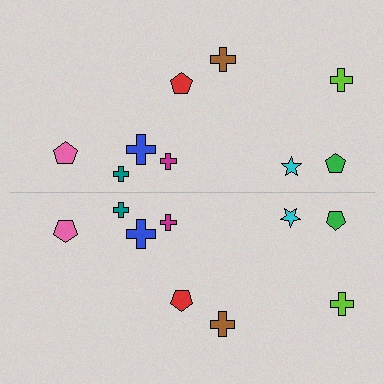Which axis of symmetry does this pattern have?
The pattern has a horizontal axis of symmetry running through the center of the image.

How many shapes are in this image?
There are 18 shapes in this image.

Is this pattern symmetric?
Yes, this pattern has bilateral (reflection) symmetry.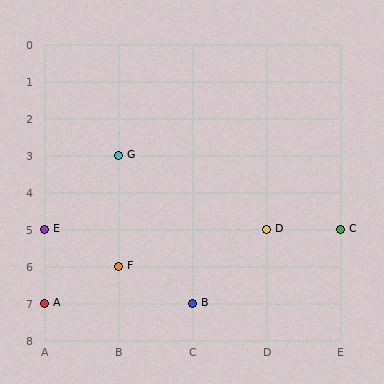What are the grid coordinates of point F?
Point F is at grid coordinates (B, 6).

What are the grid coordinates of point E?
Point E is at grid coordinates (A, 5).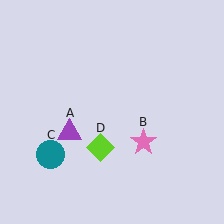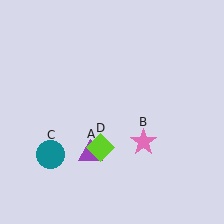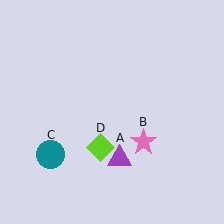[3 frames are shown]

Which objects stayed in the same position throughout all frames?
Pink star (object B) and teal circle (object C) and lime diamond (object D) remained stationary.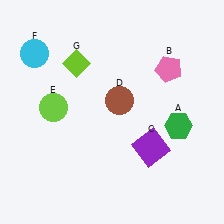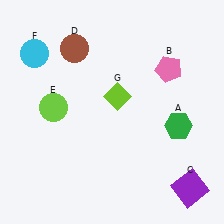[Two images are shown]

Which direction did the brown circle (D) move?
The brown circle (D) moved up.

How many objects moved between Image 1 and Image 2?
3 objects moved between the two images.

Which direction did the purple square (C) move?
The purple square (C) moved down.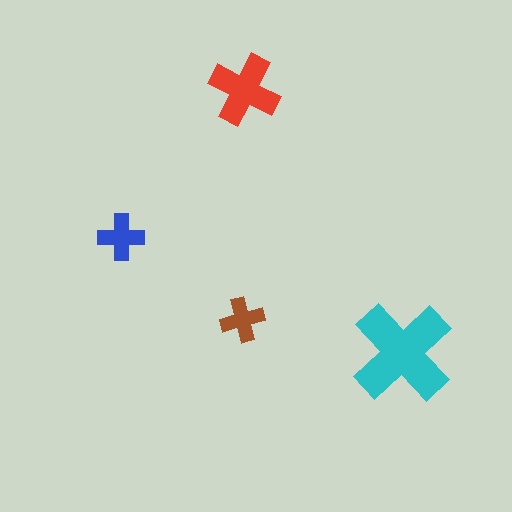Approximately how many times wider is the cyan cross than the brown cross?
About 2.5 times wider.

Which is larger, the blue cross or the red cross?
The red one.